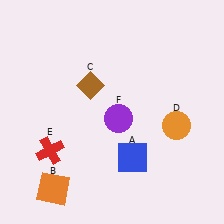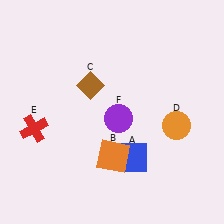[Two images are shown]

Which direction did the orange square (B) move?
The orange square (B) moved right.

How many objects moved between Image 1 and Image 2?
2 objects moved between the two images.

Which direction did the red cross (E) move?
The red cross (E) moved up.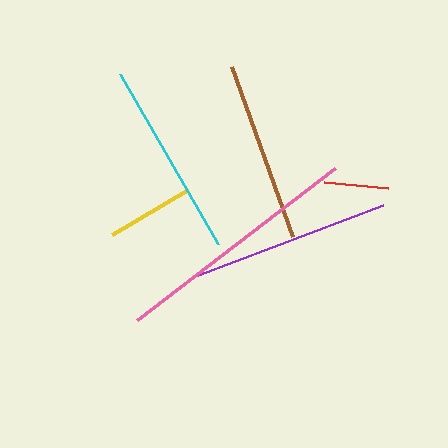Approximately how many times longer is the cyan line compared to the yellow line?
The cyan line is approximately 2.2 times the length of the yellow line.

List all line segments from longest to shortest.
From longest to shortest: pink, purple, cyan, brown, yellow, red.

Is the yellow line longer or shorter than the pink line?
The pink line is longer than the yellow line.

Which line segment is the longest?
The pink line is the longest at approximately 250 pixels.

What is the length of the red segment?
The red segment is approximately 65 pixels long.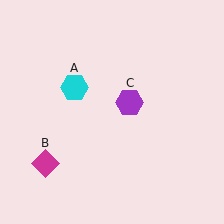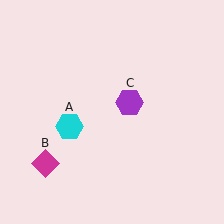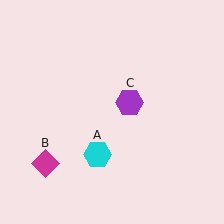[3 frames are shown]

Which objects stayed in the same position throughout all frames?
Magenta diamond (object B) and purple hexagon (object C) remained stationary.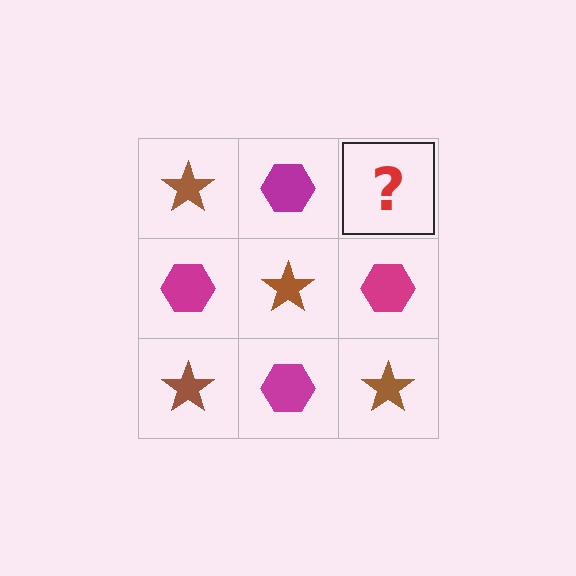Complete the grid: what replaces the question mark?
The question mark should be replaced with a brown star.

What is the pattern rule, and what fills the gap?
The rule is that it alternates brown star and magenta hexagon in a checkerboard pattern. The gap should be filled with a brown star.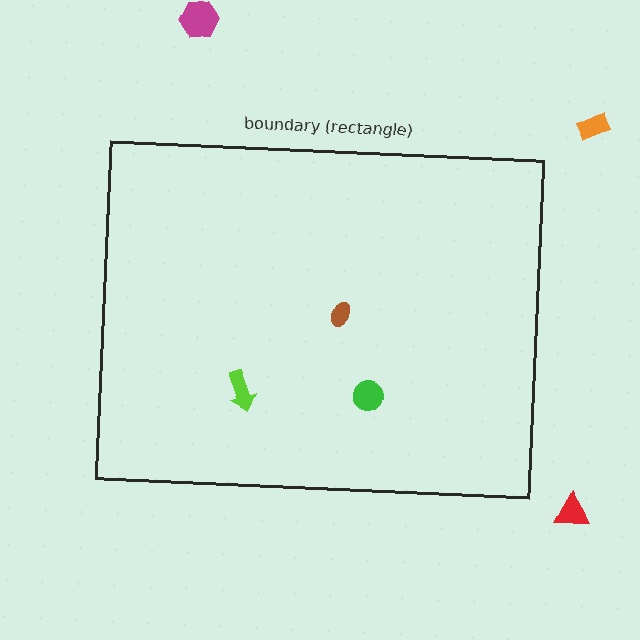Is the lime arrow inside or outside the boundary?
Inside.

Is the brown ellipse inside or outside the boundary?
Inside.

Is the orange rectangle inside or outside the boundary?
Outside.